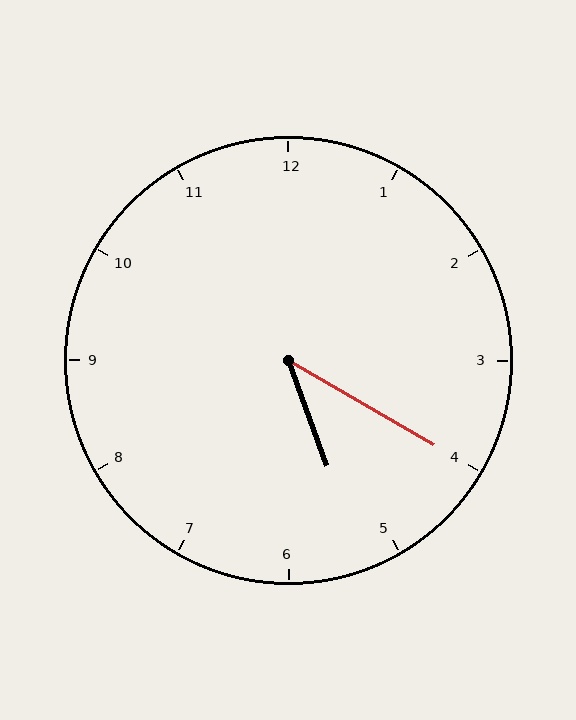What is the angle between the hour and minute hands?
Approximately 40 degrees.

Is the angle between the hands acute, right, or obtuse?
It is acute.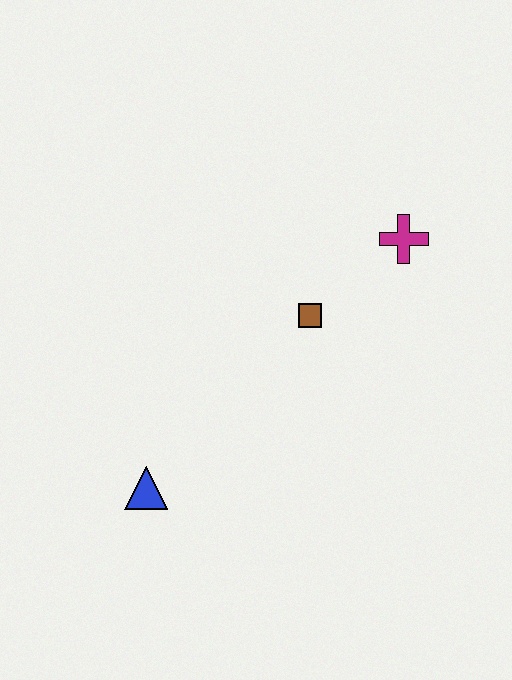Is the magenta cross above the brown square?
Yes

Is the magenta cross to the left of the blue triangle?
No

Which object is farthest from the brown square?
The blue triangle is farthest from the brown square.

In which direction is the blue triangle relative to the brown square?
The blue triangle is below the brown square.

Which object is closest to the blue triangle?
The brown square is closest to the blue triangle.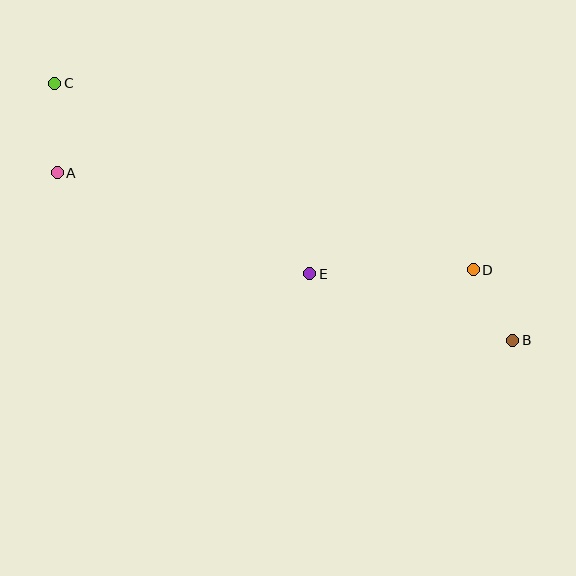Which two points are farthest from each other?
Points B and C are farthest from each other.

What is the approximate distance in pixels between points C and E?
The distance between C and E is approximately 318 pixels.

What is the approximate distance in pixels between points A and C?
The distance between A and C is approximately 90 pixels.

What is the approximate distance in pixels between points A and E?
The distance between A and E is approximately 272 pixels.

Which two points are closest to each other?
Points B and D are closest to each other.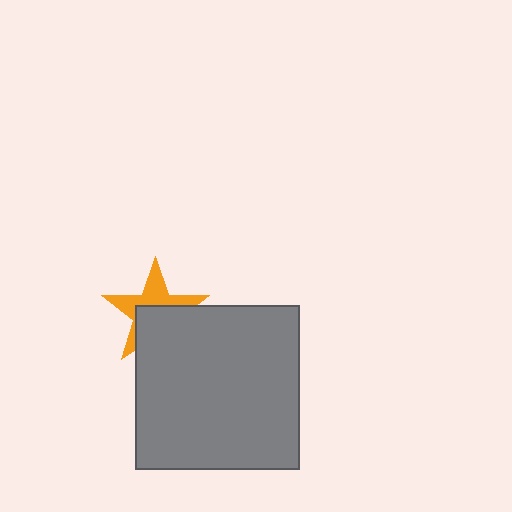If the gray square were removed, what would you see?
You would see the complete orange star.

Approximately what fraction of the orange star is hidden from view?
Roughly 50% of the orange star is hidden behind the gray square.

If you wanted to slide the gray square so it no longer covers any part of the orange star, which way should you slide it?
Slide it down — that is the most direct way to separate the two shapes.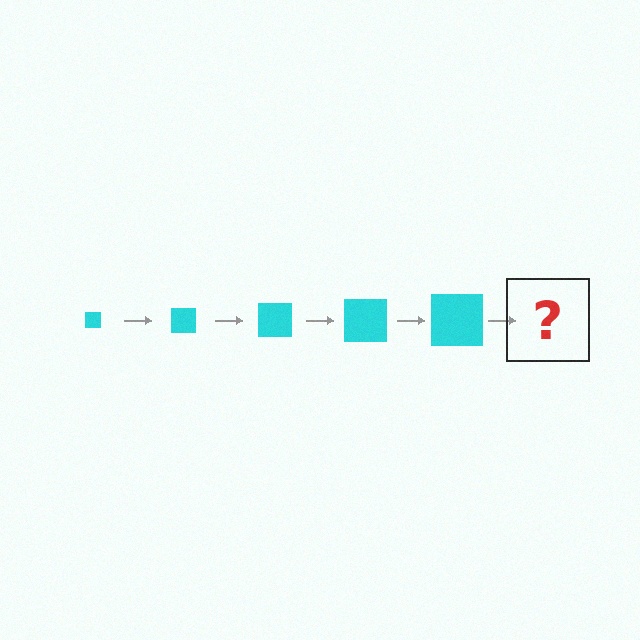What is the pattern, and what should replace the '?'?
The pattern is that the square gets progressively larger each step. The '?' should be a cyan square, larger than the previous one.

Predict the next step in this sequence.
The next step is a cyan square, larger than the previous one.